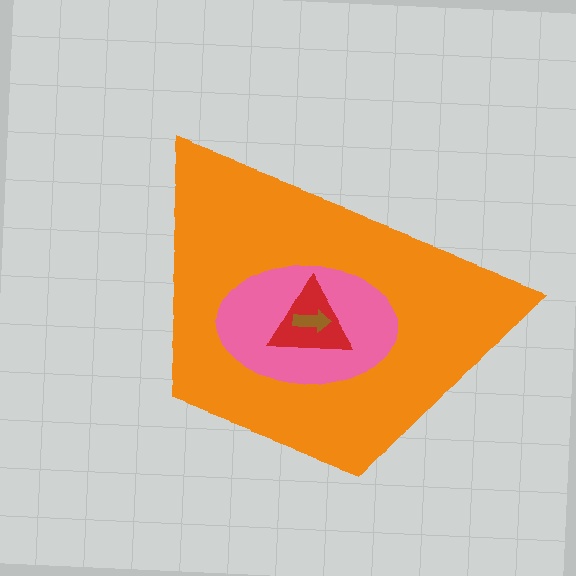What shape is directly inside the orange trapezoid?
The pink ellipse.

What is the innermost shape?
The brown arrow.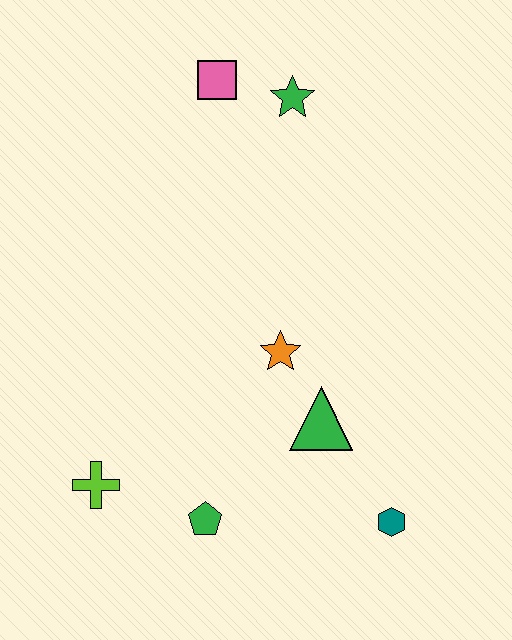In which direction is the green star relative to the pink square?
The green star is to the right of the pink square.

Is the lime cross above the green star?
No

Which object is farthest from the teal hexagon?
The pink square is farthest from the teal hexagon.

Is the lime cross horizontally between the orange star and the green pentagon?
No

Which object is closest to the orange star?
The green triangle is closest to the orange star.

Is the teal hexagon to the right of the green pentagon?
Yes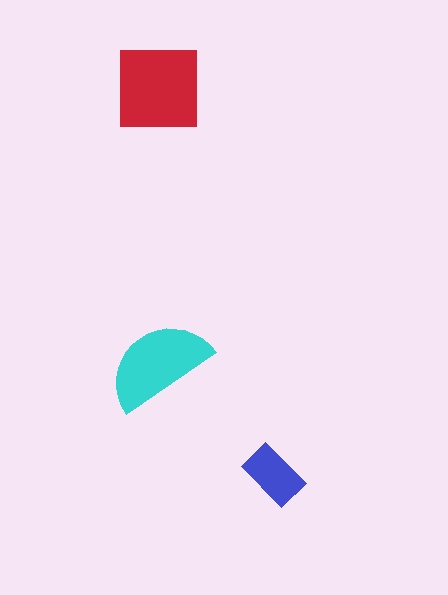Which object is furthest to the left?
The cyan semicircle is leftmost.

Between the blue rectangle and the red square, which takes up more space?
The red square.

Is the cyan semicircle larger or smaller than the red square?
Smaller.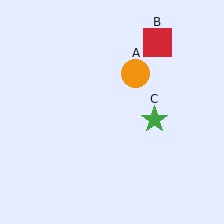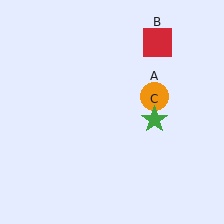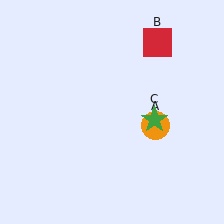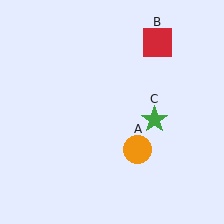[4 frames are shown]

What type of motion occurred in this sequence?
The orange circle (object A) rotated clockwise around the center of the scene.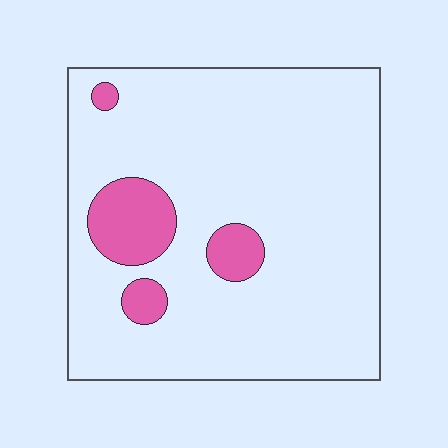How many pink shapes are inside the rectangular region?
4.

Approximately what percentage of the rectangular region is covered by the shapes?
Approximately 10%.